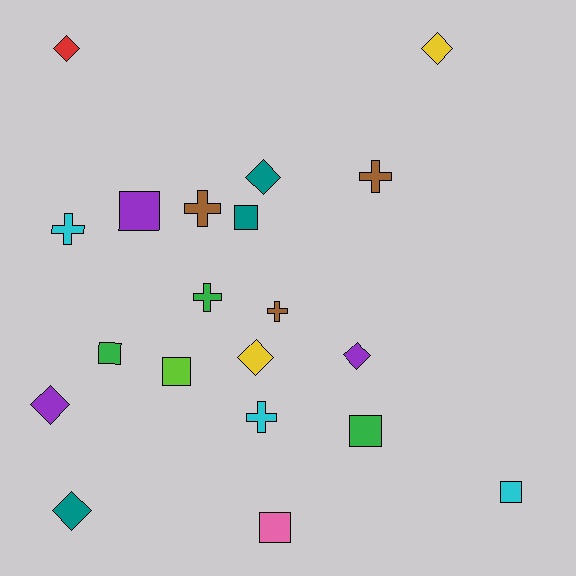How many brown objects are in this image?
There are 3 brown objects.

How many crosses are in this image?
There are 6 crosses.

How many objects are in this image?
There are 20 objects.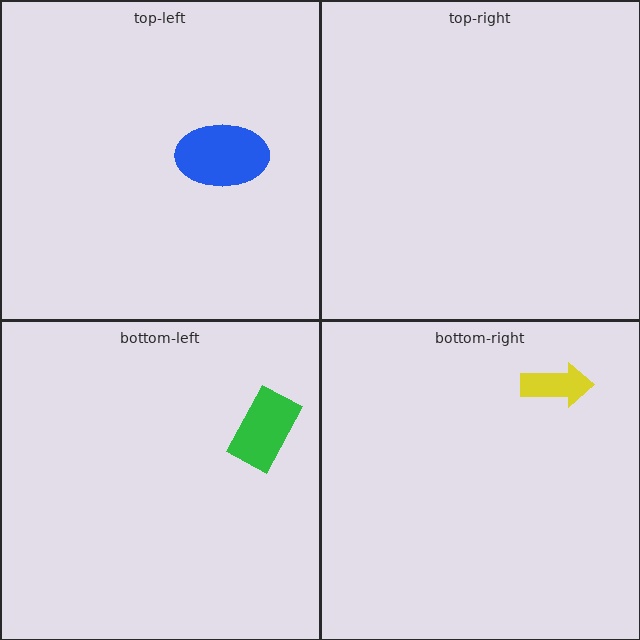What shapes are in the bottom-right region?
The yellow arrow.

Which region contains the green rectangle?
The bottom-left region.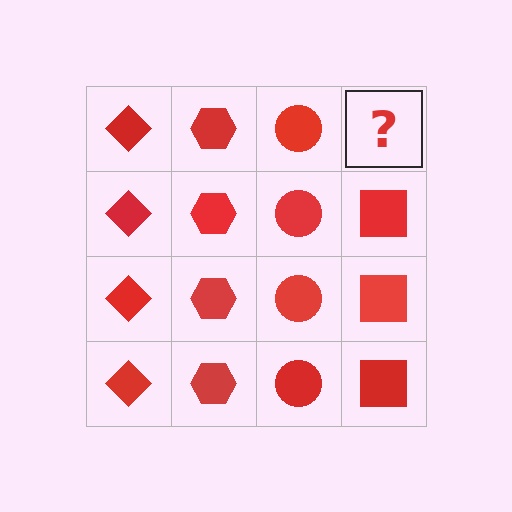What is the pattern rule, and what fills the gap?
The rule is that each column has a consistent shape. The gap should be filled with a red square.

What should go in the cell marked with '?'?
The missing cell should contain a red square.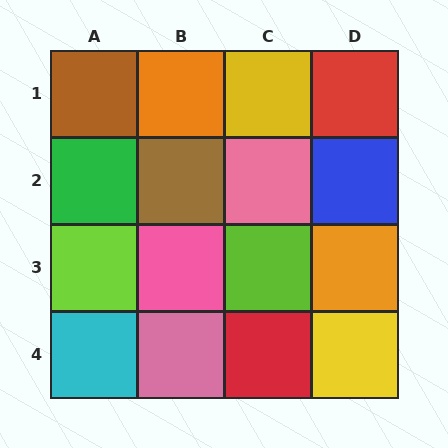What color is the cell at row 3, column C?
Lime.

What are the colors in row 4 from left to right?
Cyan, pink, red, yellow.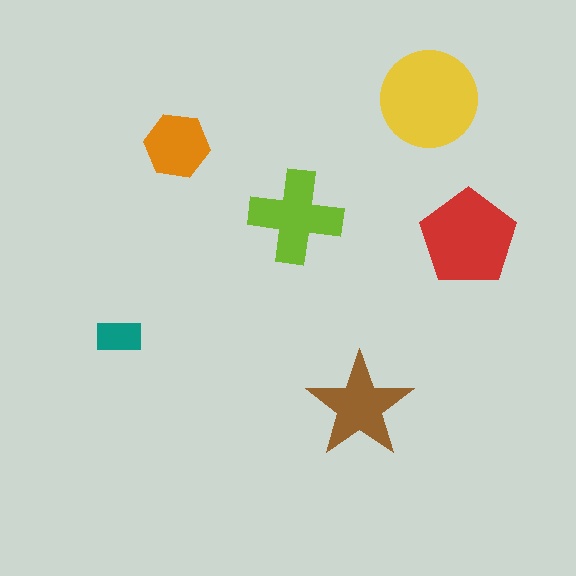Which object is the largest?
The yellow circle.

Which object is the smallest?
The teal rectangle.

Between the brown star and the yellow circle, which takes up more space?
The yellow circle.